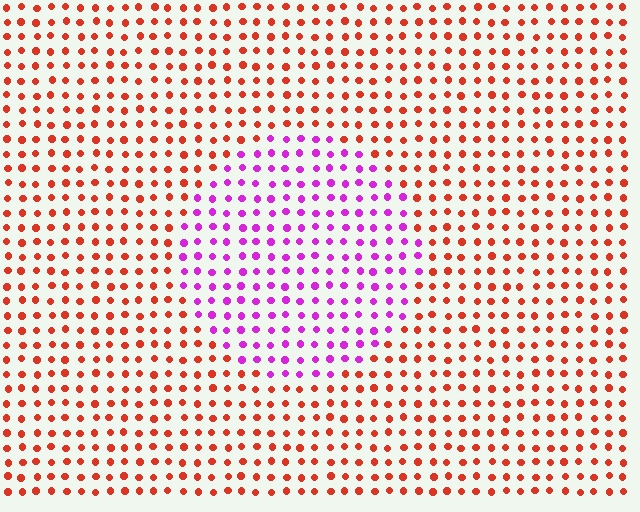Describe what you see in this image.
The image is filled with small red elements in a uniform arrangement. A circle-shaped region is visible where the elements are tinted to a slightly different hue, forming a subtle color boundary.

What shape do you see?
I see a circle.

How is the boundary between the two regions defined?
The boundary is defined purely by a slight shift in hue (about 67 degrees). Spacing, size, and orientation are identical on both sides.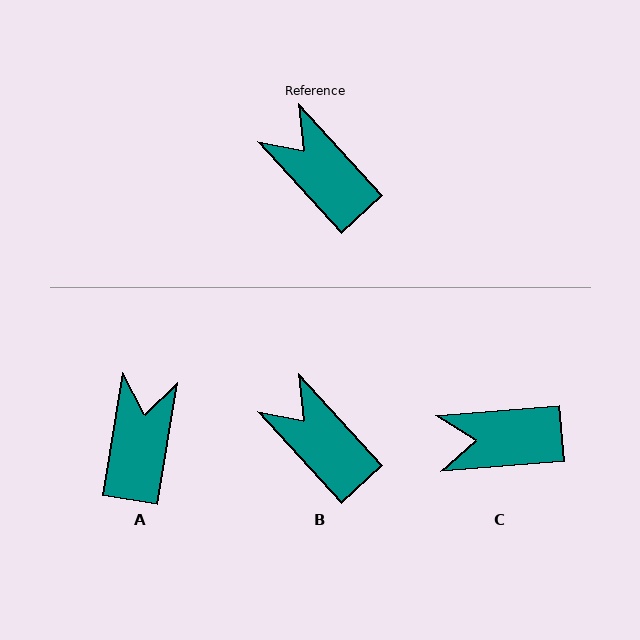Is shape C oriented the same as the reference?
No, it is off by about 52 degrees.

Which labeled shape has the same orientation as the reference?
B.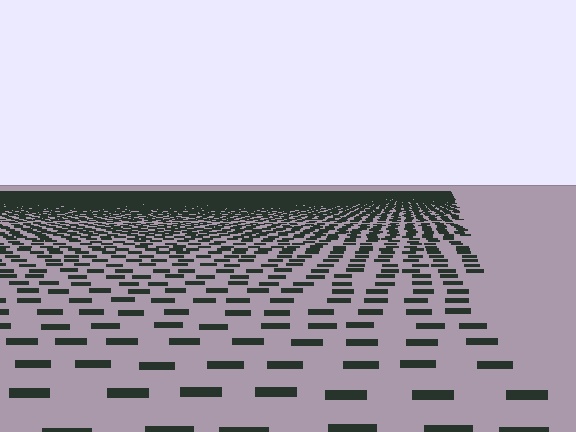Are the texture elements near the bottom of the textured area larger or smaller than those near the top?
Larger. Near the bottom, elements are closer to the viewer and appear at a bigger on-screen size.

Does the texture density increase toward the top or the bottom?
Density increases toward the top.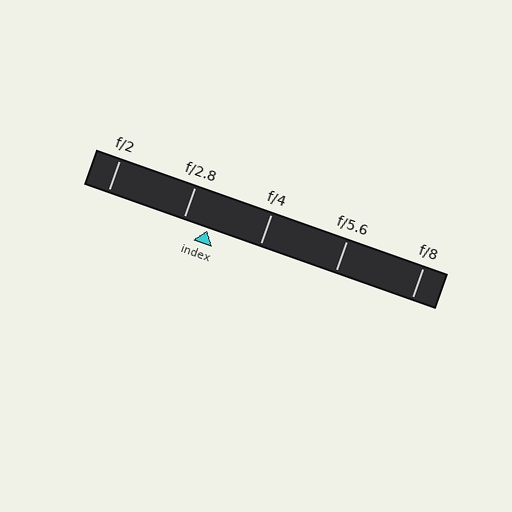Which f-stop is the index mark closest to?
The index mark is closest to f/2.8.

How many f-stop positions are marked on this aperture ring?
There are 5 f-stop positions marked.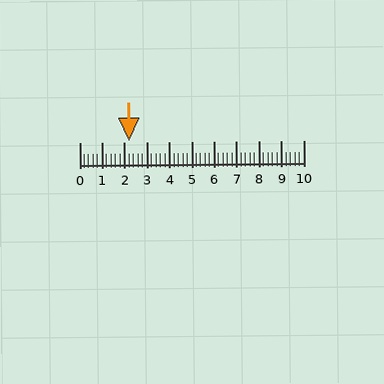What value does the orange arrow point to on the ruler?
The orange arrow points to approximately 2.2.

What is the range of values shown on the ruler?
The ruler shows values from 0 to 10.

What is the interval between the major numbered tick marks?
The major tick marks are spaced 1 units apart.